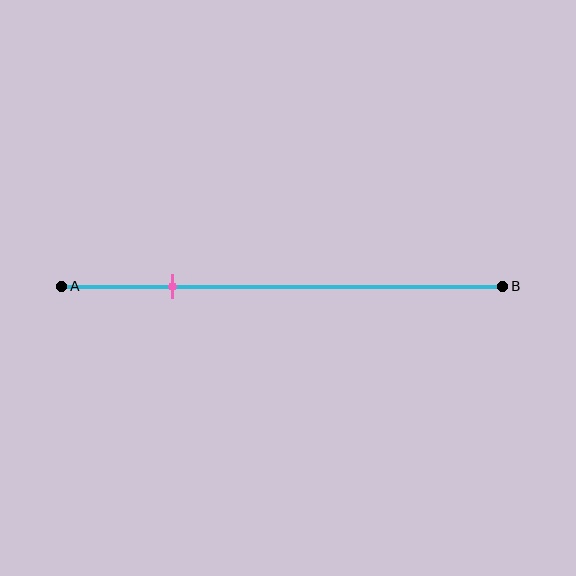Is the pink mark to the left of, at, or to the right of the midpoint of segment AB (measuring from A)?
The pink mark is to the left of the midpoint of segment AB.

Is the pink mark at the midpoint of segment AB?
No, the mark is at about 25% from A, not at the 50% midpoint.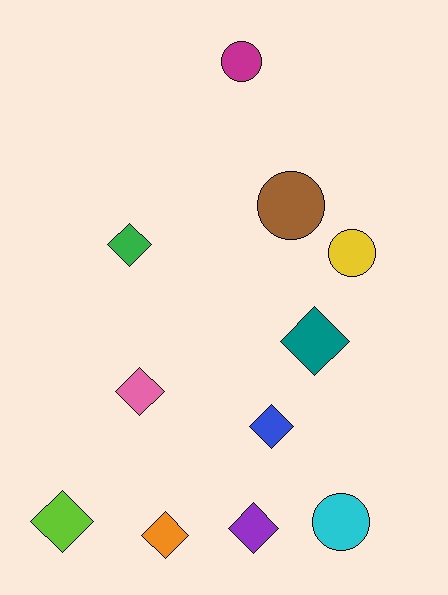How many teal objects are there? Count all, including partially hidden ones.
There is 1 teal object.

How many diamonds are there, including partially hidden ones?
There are 7 diamonds.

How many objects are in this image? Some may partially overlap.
There are 11 objects.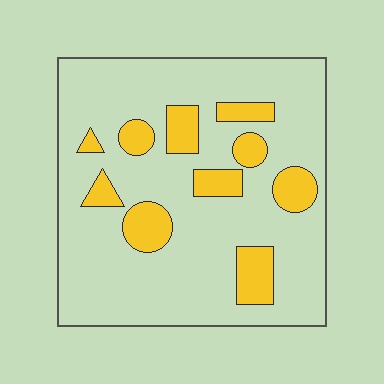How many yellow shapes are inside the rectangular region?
10.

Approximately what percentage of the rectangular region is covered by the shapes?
Approximately 20%.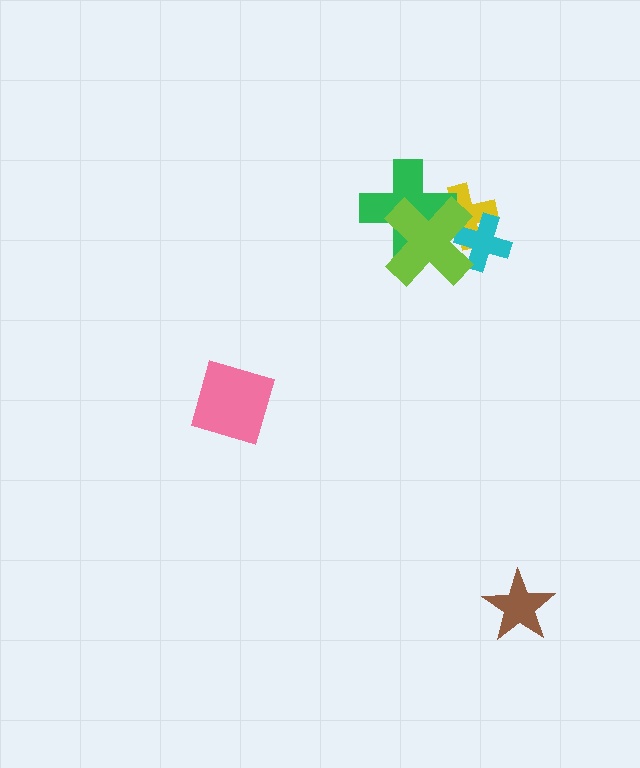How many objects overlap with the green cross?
2 objects overlap with the green cross.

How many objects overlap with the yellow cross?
3 objects overlap with the yellow cross.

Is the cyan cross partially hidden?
Yes, it is partially covered by another shape.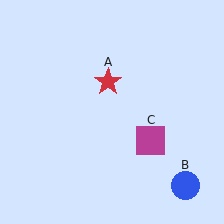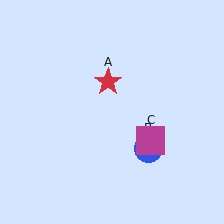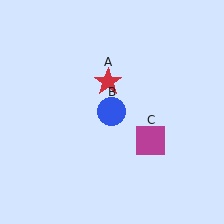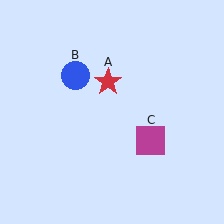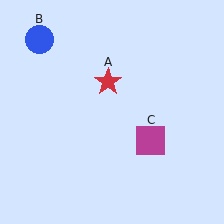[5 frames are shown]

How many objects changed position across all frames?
1 object changed position: blue circle (object B).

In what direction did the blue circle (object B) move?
The blue circle (object B) moved up and to the left.